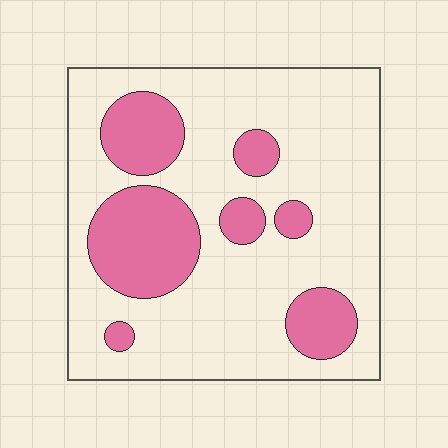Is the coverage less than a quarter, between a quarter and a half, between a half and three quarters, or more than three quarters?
Between a quarter and a half.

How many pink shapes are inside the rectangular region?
7.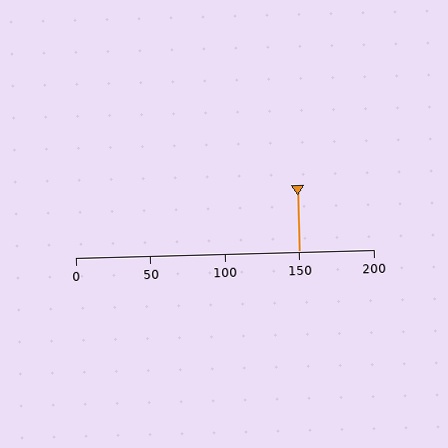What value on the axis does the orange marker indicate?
The marker indicates approximately 150.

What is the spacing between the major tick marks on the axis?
The major ticks are spaced 50 apart.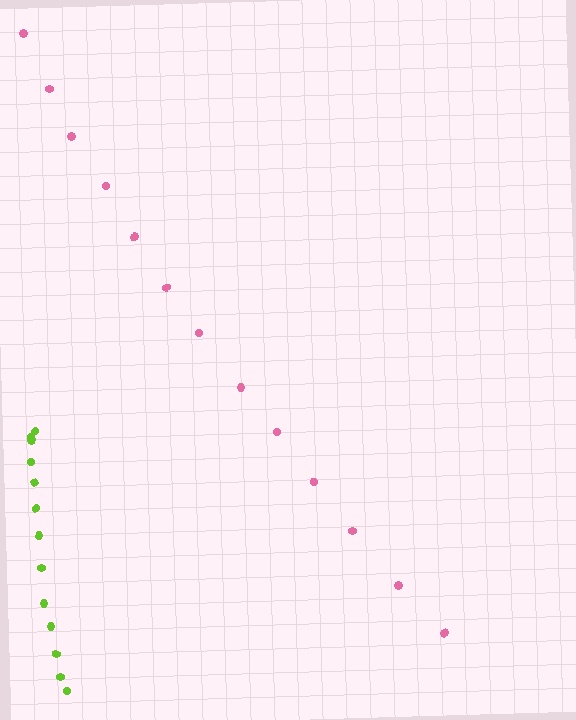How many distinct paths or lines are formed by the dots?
There are 2 distinct paths.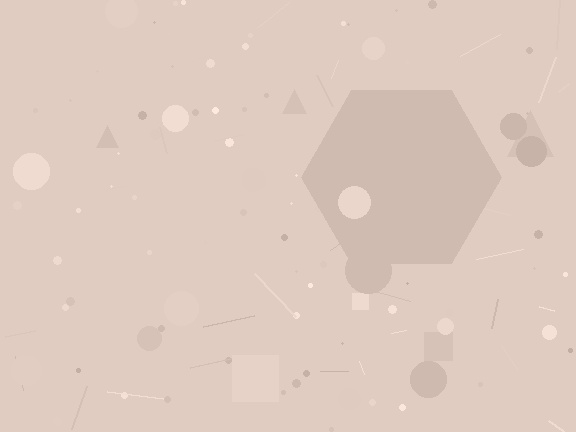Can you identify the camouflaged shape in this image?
The camouflaged shape is a hexagon.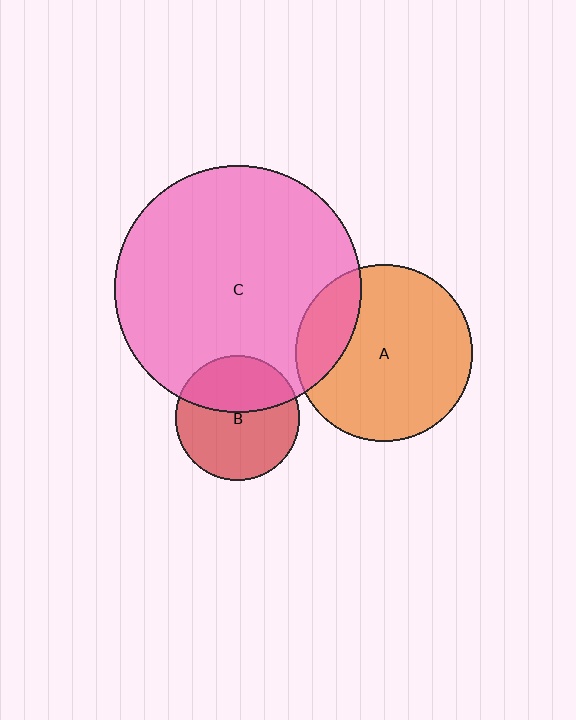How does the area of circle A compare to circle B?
Approximately 2.0 times.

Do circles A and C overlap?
Yes.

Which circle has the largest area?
Circle C (pink).